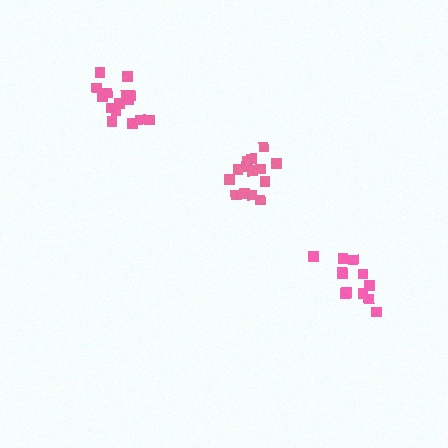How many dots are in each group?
Group 1: 12 dots, Group 2: 14 dots, Group 3: 15 dots (41 total).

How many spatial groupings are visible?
There are 3 spatial groupings.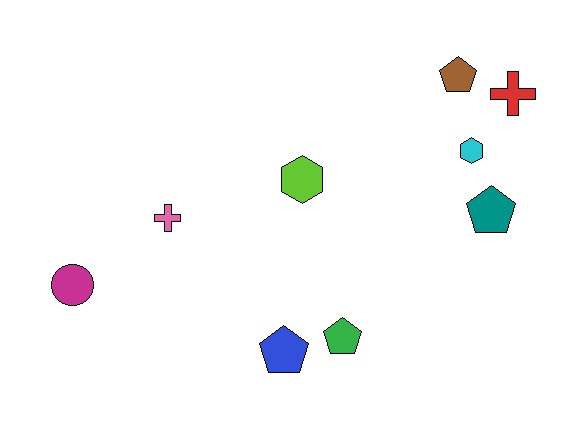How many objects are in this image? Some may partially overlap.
There are 9 objects.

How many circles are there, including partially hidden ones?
There is 1 circle.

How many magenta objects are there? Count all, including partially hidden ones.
There is 1 magenta object.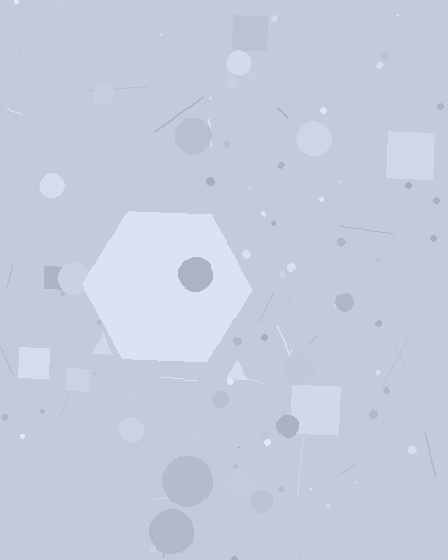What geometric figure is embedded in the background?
A hexagon is embedded in the background.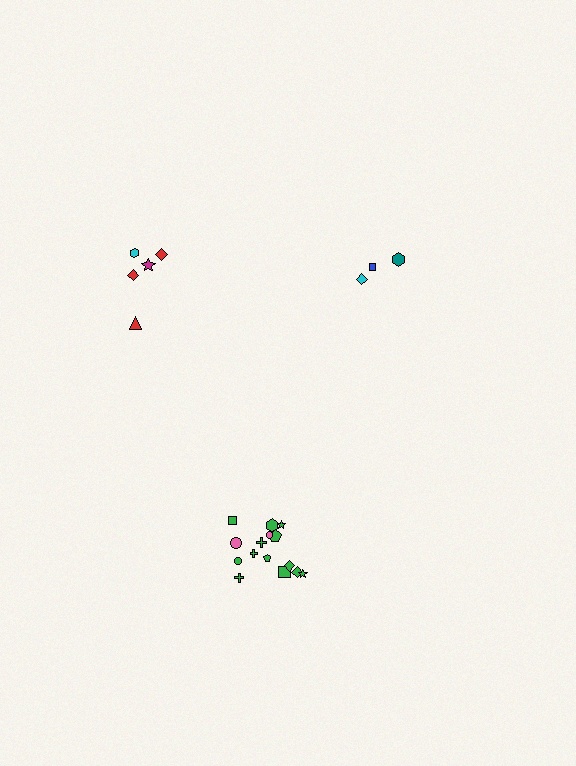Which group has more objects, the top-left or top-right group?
The top-left group.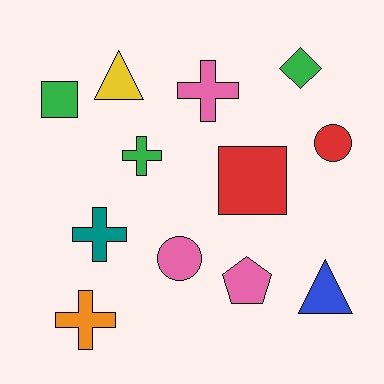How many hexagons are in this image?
There are no hexagons.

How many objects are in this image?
There are 12 objects.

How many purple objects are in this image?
There are no purple objects.